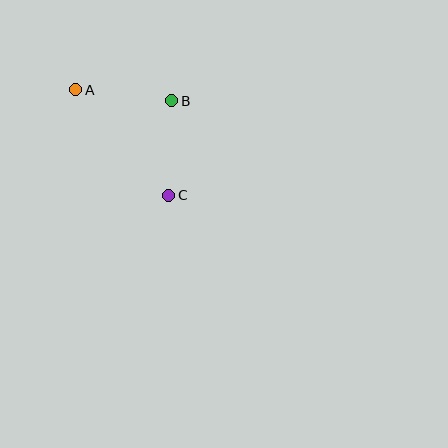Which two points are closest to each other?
Points B and C are closest to each other.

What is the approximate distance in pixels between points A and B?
The distance between A and B is approximately 96 pixels.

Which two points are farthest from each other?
Points A and C are farthest from each other.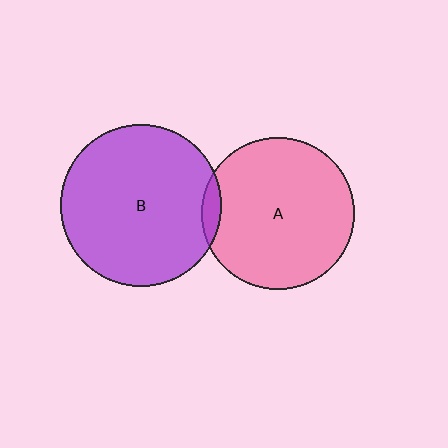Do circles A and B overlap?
Yes.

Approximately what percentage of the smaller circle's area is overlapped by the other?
Approximately 5%.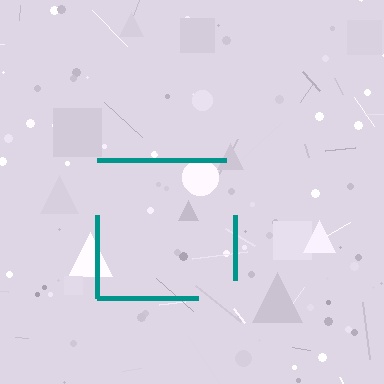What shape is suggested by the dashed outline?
The dashed outline suggests a square.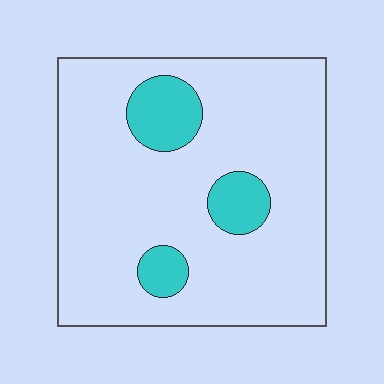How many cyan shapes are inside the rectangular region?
3.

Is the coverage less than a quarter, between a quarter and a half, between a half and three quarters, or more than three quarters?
Less than a quarter.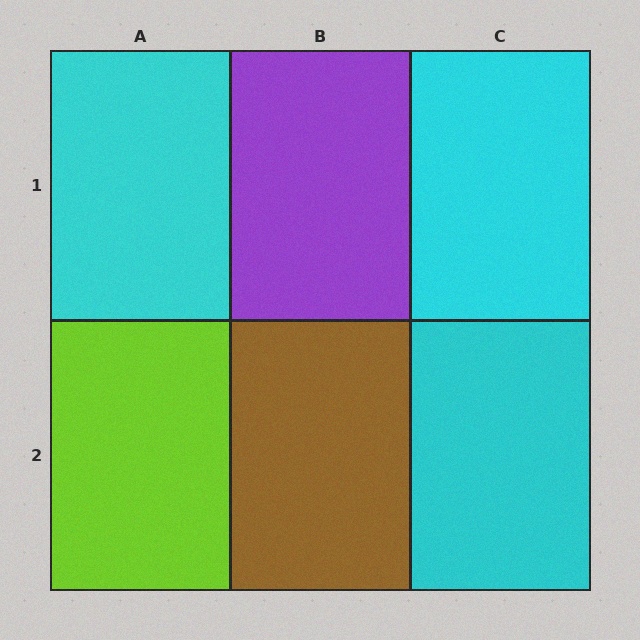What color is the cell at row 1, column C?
Cyan.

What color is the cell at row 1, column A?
Cyan.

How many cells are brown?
1 cell is brown.